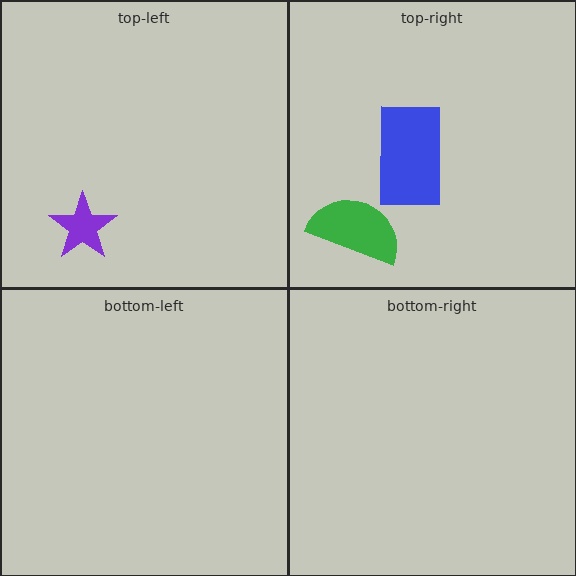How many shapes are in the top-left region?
1.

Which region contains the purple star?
The top-left region.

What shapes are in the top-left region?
The purple star.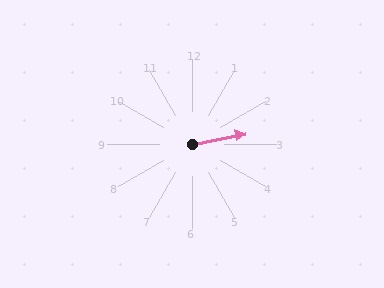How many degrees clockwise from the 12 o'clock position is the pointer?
Approximately 79 degrees.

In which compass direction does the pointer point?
East.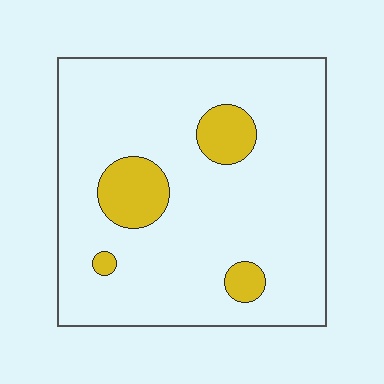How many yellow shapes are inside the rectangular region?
4.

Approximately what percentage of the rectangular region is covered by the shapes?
Approximately 10%.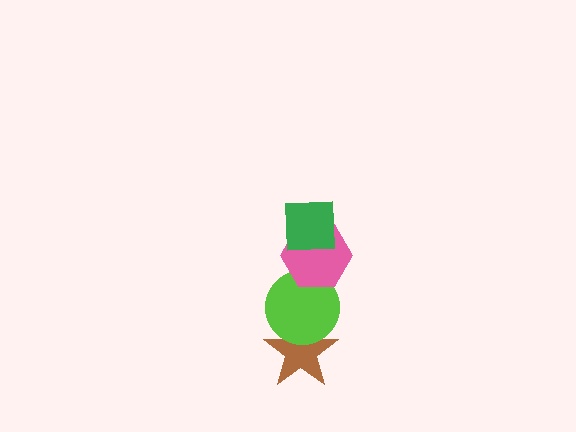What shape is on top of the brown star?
The lime circle is on top of the brown star.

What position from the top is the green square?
The green square is 1st from the top.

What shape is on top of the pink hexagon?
The green square is on top of the pink hexagon.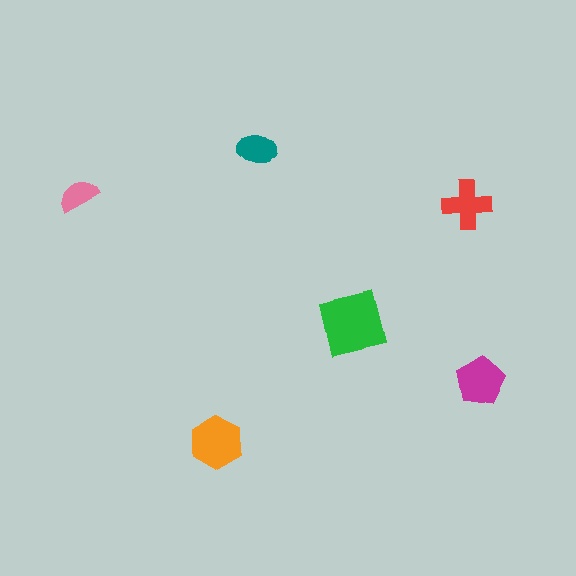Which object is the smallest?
The pink semicircle.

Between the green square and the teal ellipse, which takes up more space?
The green square.